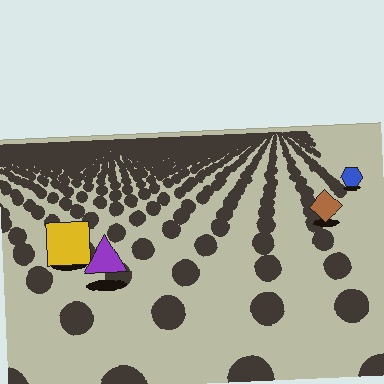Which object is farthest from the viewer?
The blue hexagon is farthest from the viewer. It appears smaller and the ground texture around it is denser.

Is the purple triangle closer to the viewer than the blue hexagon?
Yes. The purple triangle is closer — you can tell from the texture gradient: the ground texture is coarser near it.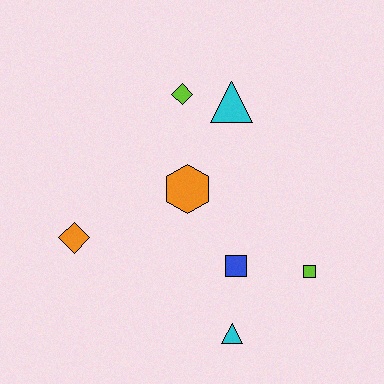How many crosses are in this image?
There are no crosses.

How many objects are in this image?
There are 7 objects.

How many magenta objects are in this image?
There are no magenta objects.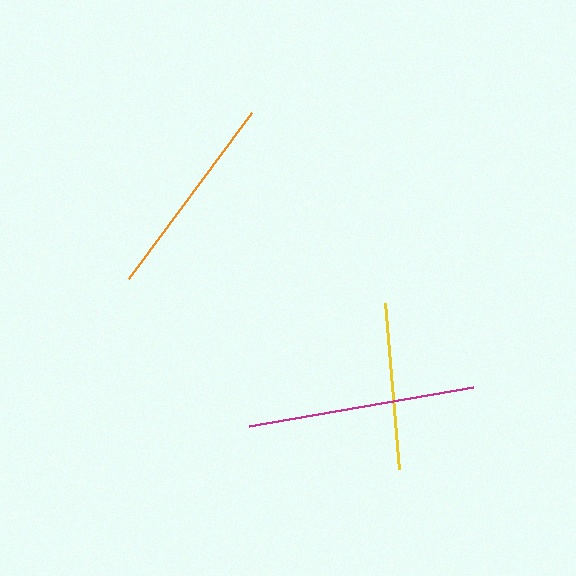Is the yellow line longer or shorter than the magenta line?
The magenta line is longer than the yellow line.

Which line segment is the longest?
The magenta line is the longest at approximately 228 pixels.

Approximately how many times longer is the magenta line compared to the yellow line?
The magenta line is approximately 1.4 times the length of the yellow line.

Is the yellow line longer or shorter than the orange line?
The orange line is longer than the yellow line.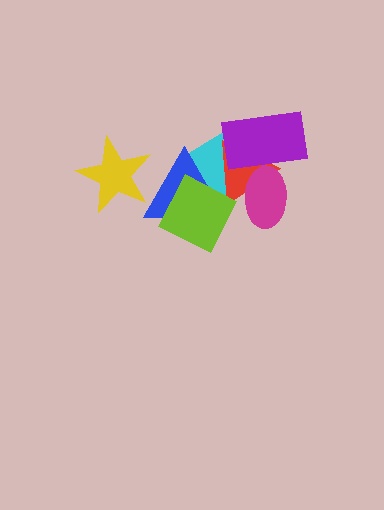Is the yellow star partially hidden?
Yes, it is partially covered by another shape.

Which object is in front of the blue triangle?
The lime square is in front of the blue triangle.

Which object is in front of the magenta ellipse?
The purple rectangle is in front of the magenta ellipse.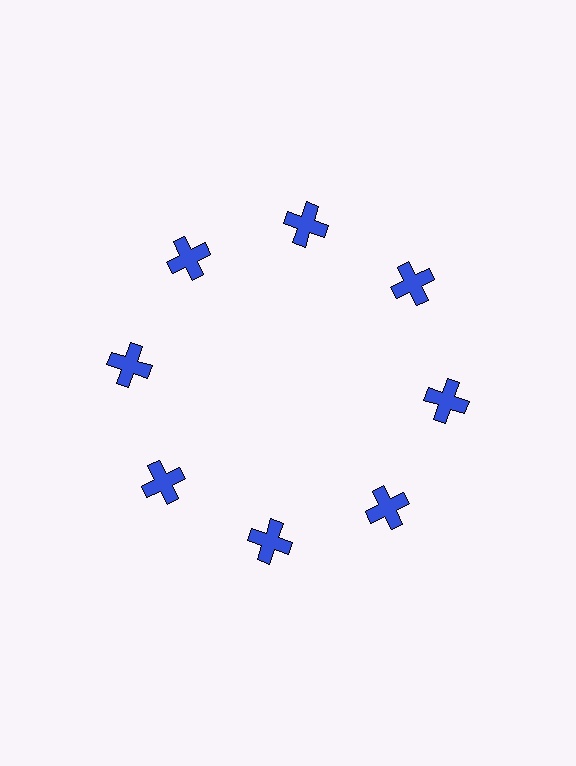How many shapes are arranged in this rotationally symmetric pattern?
There are 8 shapes, arranged in 8 groups of 1.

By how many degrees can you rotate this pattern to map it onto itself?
The pattern maps onto itself every 45 degrees of rotation.